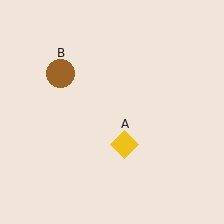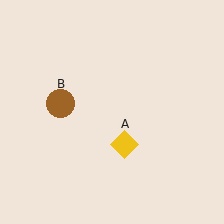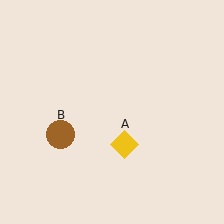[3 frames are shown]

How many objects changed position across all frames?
1 object changed position: brown circle (object B).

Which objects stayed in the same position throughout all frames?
Yellow diamond (object A) remained stationary.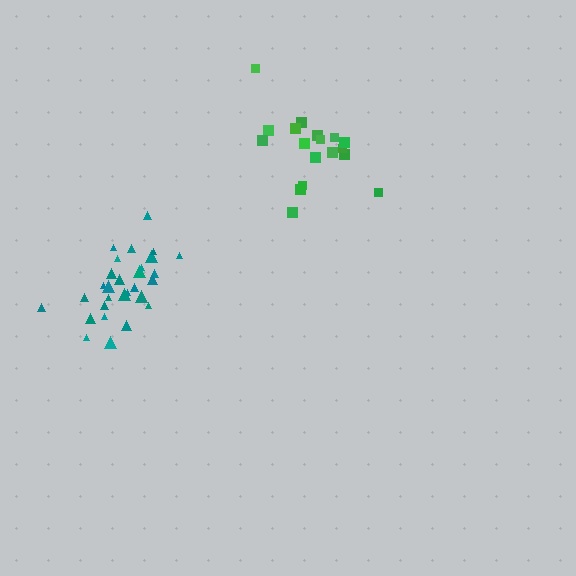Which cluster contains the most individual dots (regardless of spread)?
Teal (29).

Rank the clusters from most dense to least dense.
teal, green.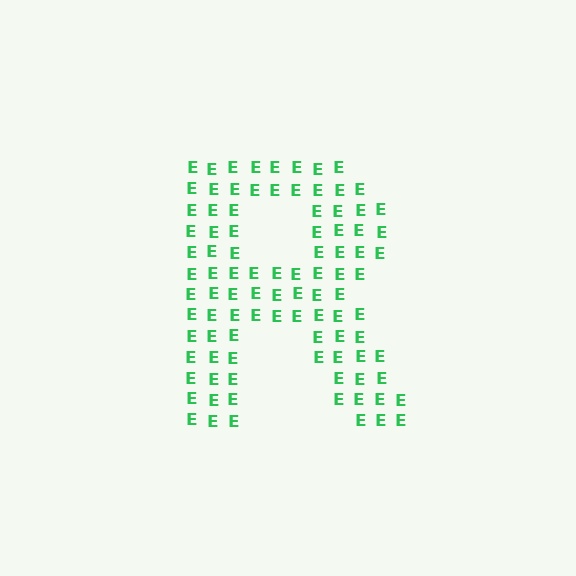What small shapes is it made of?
It is made of small letter E's.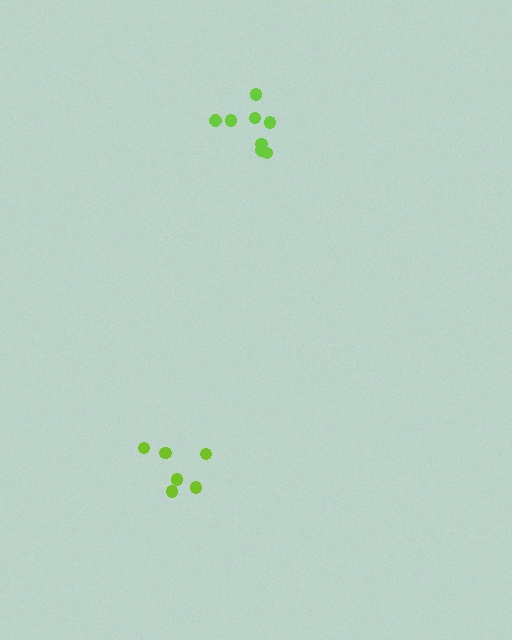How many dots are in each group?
Group 1: 6 dots, Group 2: 8 dots (14 total).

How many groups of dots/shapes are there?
There are 2 groups.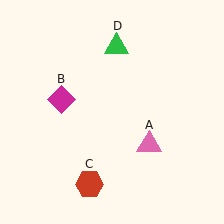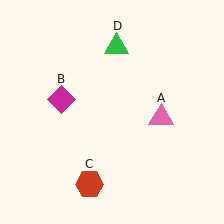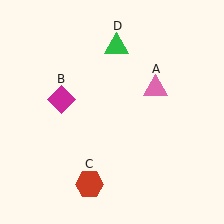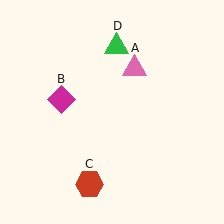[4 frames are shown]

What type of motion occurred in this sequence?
The pink triangle (object A) rotated counterclockwise around the center of the scene.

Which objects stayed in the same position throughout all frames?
Magenta diamond (object B) and red hexagon (object C) and green triangle (object D) remained stationary.